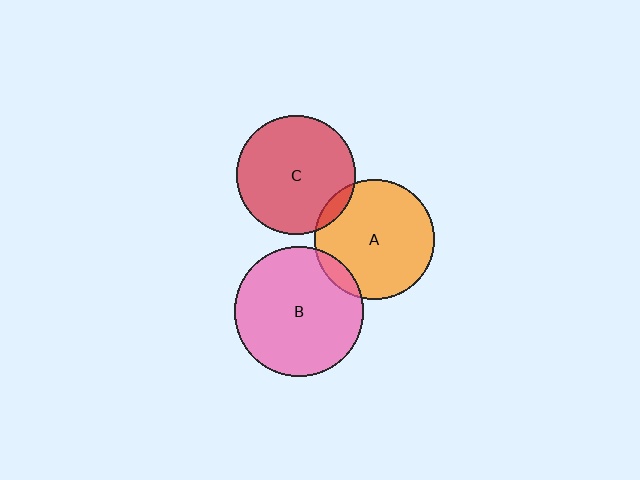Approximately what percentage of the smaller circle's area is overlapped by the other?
Approximately 5%.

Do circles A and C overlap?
Yes.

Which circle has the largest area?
Circle B (pink).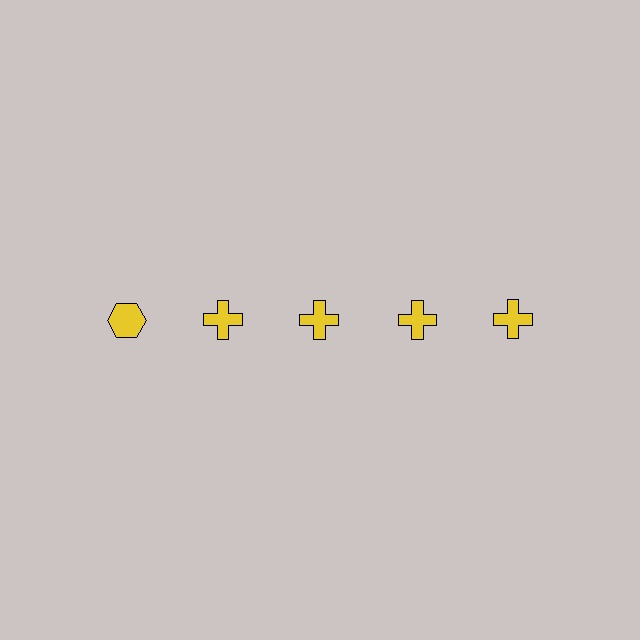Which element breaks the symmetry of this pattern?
The yellow hexagon in the top row, leftmost column breaks the symmetry. All other shapes are yellow crosses.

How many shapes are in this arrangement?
There are 5 shapes arranged in a grid pattern.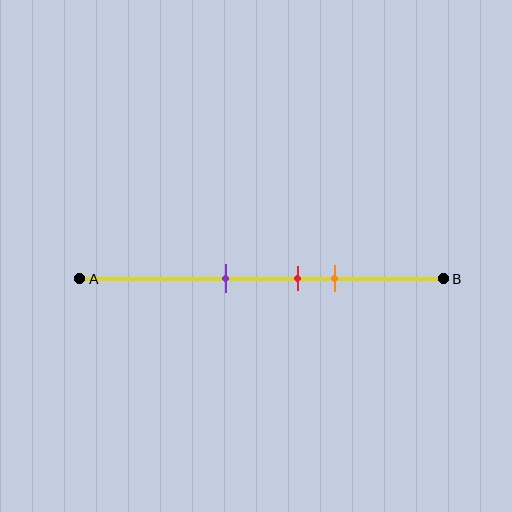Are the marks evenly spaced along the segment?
Yes, the marks are approximately evenly spaced.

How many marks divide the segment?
There are 3 marks dividing the segment.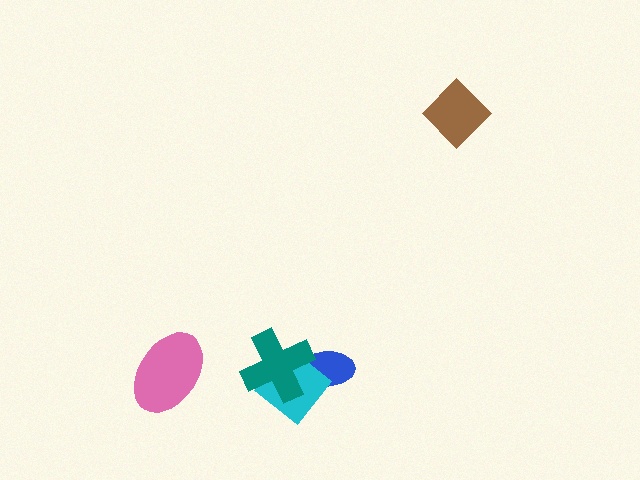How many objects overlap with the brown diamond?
0 objects overlap with the brown diamond.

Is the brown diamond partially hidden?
No, no other shape covers it.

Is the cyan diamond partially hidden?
Yes, it is partially covered by another shape.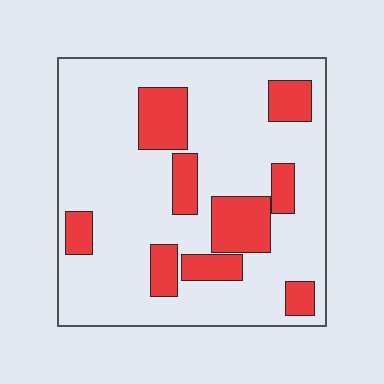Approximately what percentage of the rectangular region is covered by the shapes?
Approximately 25%.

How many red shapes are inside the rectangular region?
9.